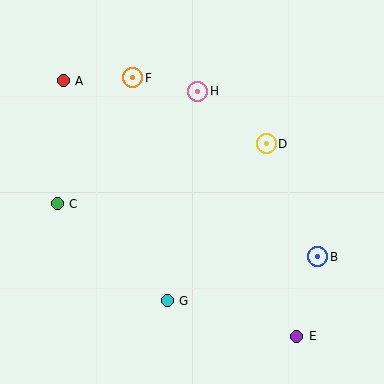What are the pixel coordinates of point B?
Point B is at (317, 257).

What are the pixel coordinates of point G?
Point G is at (167, 301).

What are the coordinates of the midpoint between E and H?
The midpoint between E and H is at (247, 214).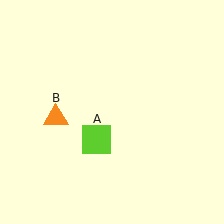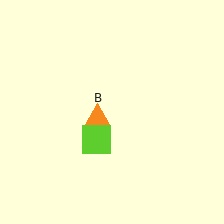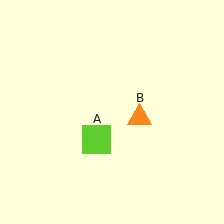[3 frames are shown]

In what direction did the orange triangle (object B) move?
The orange triangle (object B) moved right.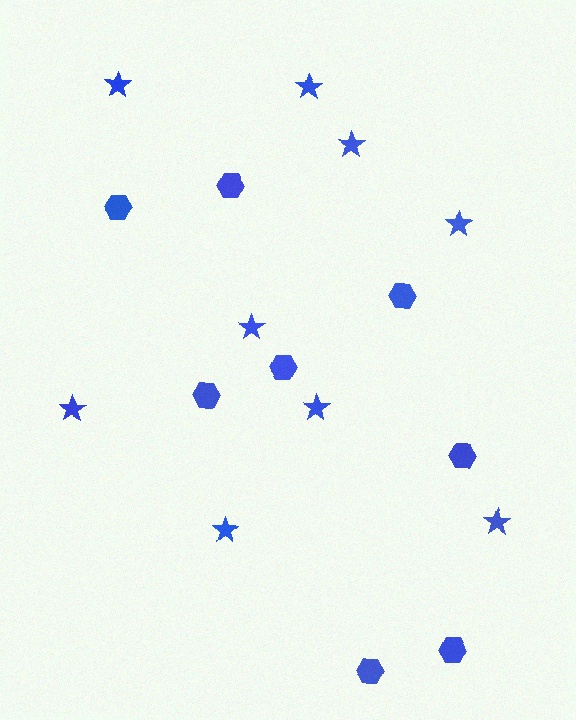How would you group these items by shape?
There are 2 groups: one group of stars (9) and one group of hexagons (8).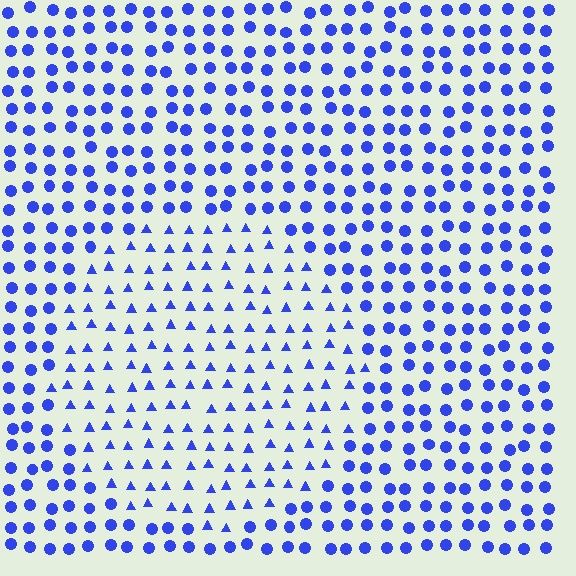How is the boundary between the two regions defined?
The boundary is defined by a change in element shape: triangles inside vs. circles outside. All elements share the same color and spacing.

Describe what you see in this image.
The image is filled with small blue elements arranged in a uniform grid. A circle-shaped region contains triangles, while the surrounding area contains circles. The boundary is defined purely by the change in element shape.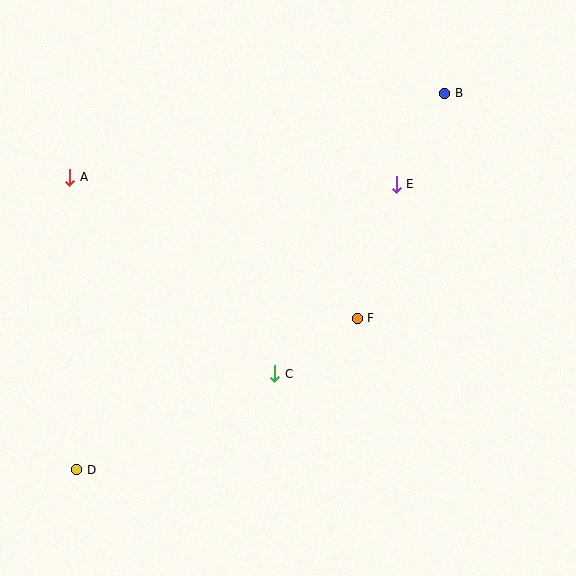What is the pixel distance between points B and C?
The distance between B and C is 328 pixels.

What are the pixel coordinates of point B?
Point B is at (445, 93).